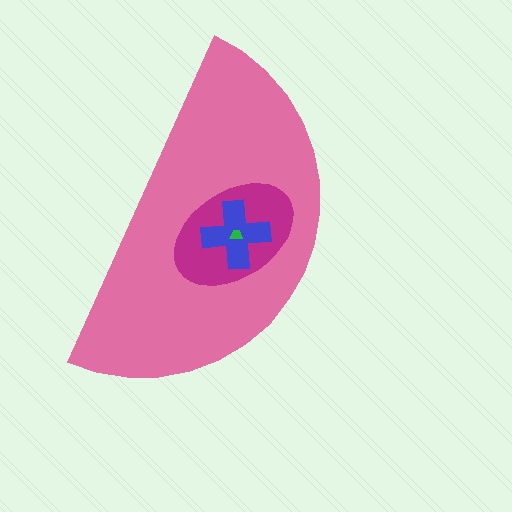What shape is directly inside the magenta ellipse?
The blue cross.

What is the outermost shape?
The pink semicircle.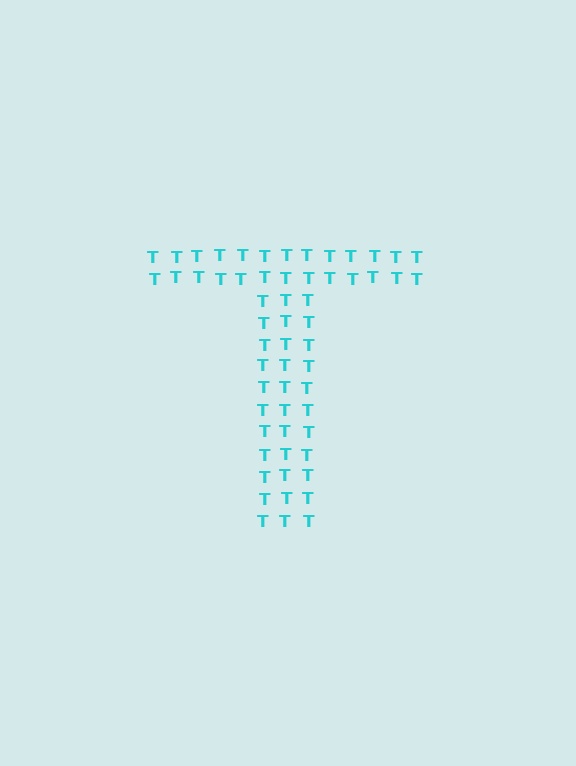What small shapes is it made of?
It is made of small letter T's.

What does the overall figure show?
The overall figure shows the letter T.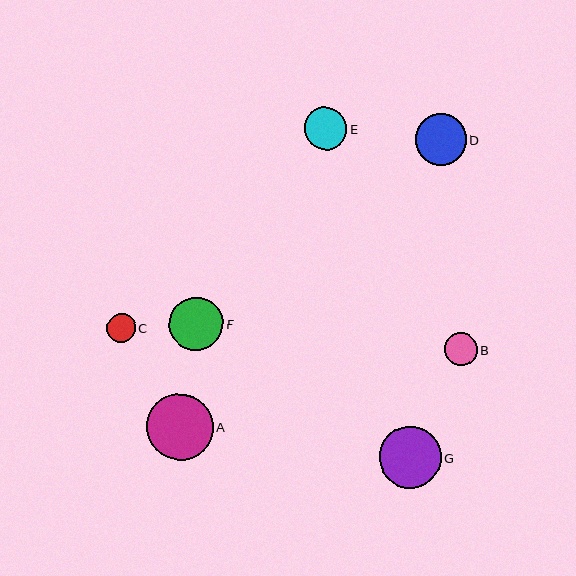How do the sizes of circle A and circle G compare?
Circle A and circle G are approximately the same size.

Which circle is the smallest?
Circle C is the smallest with a size of approximately 29 pixels.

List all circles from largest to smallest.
From largest to smallest: A, G, F, D, E, B, C.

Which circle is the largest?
Circle A is the largest with a size of approximately 66 pixels.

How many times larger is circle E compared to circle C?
Circle E is approximately 1.5 times the size of circle C.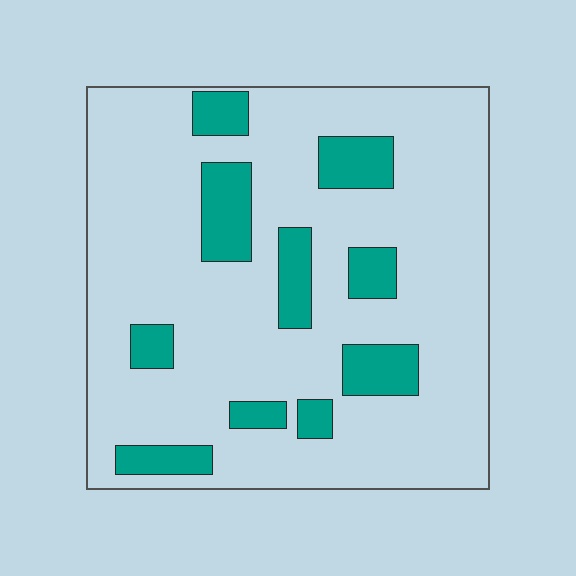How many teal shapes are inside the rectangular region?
10.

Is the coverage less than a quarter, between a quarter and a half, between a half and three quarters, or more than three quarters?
Less than a quarter.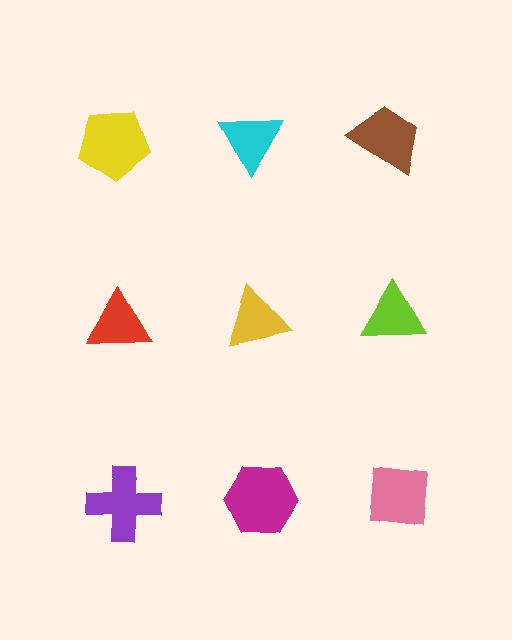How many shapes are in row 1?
3 shapes.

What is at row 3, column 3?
A pink square.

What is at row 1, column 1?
A yellow pentagon.